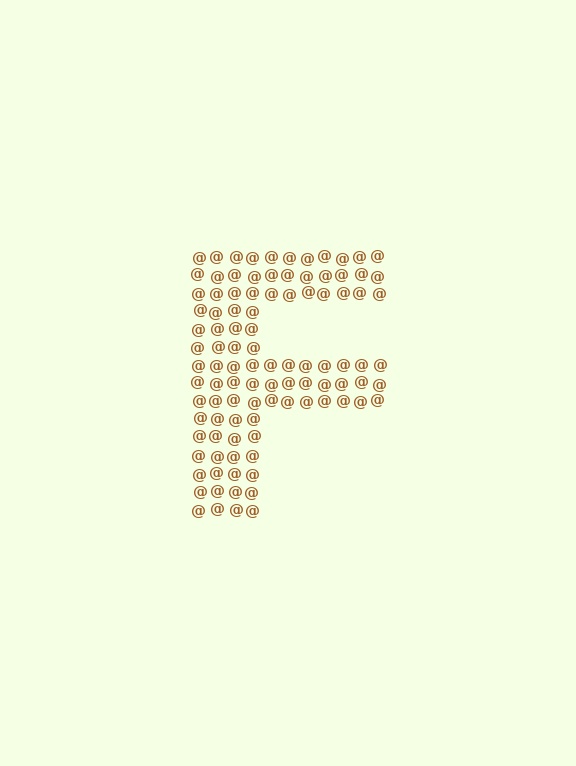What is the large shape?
The large shape is the letter F.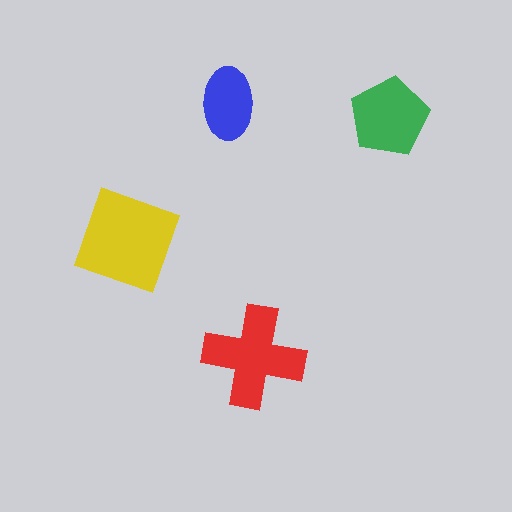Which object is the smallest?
The blue ellipse.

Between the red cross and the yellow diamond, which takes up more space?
The yellow diamond.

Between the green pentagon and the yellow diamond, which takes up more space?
The yellow diamond.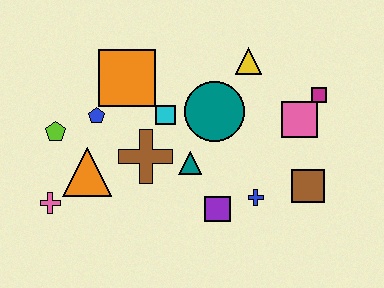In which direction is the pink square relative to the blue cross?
The pink square is above the blue cross.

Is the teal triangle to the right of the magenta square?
No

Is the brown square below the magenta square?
Yes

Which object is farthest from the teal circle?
The pink cross is farthest from the teal circle.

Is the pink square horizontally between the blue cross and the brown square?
Yes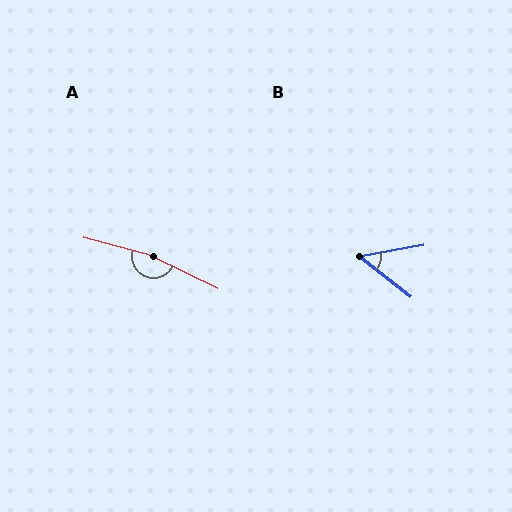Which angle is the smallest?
B, at approximately 49 degrees.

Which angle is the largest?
A, at approximately 169 degrees.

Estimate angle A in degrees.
Approximately 169 degrees.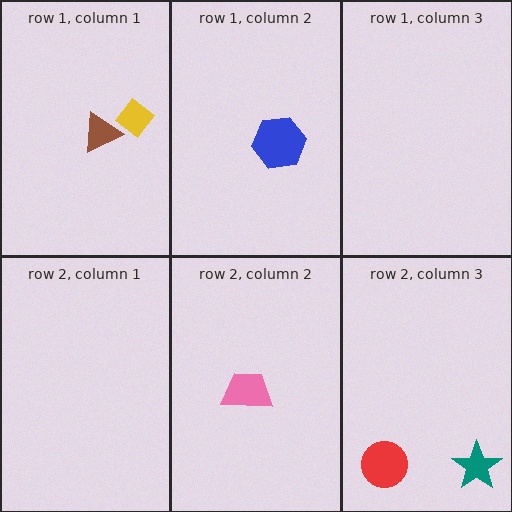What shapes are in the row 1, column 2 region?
The blue hexagon.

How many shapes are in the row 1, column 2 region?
1.